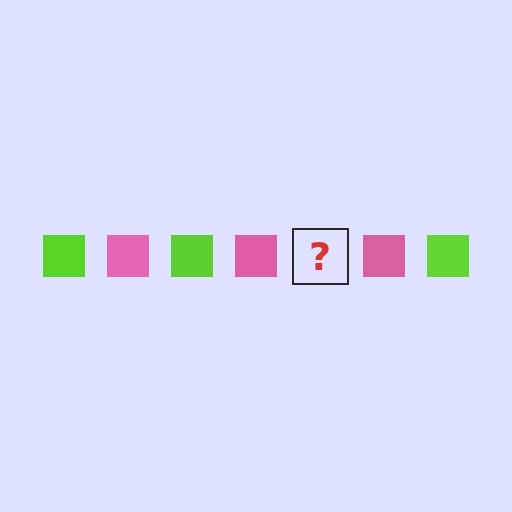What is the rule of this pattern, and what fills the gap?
The rule is that the pattern cycles through lime, pink squares. The gap should be filled with a lime square.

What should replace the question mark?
The question mark should be replaced with a lime square.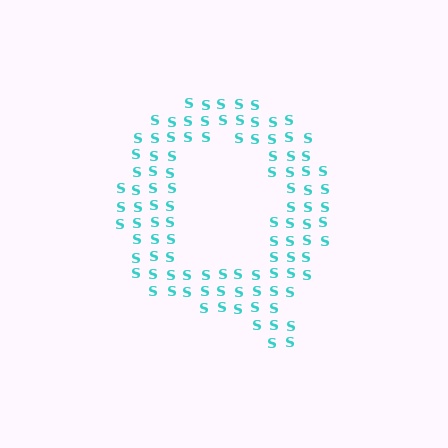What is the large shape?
The large shape is the letter Q.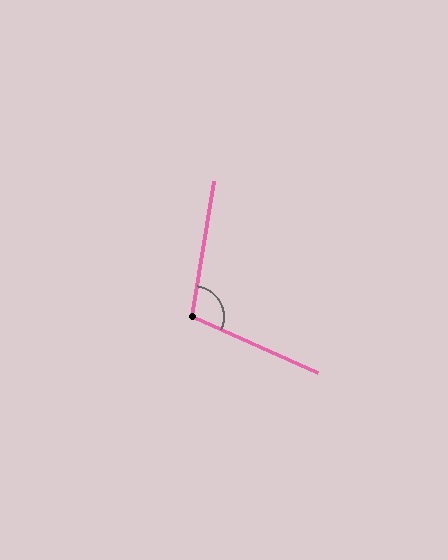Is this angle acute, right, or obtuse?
It is obtuse.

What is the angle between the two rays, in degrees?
Approximately 105 degrees.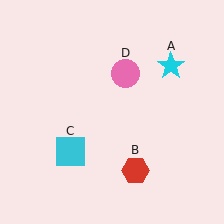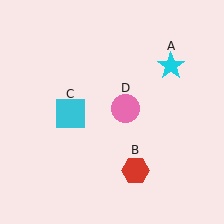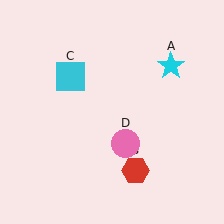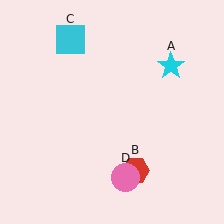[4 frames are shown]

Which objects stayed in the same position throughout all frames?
Cyan star (object A) and red hexagon (object B) remained stationary.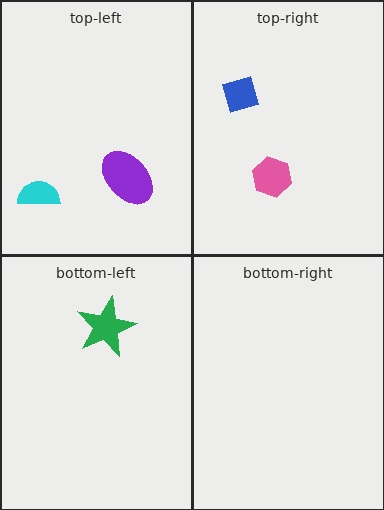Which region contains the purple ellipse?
The top-left region.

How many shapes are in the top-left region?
2.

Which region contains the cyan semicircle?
The top-left region.